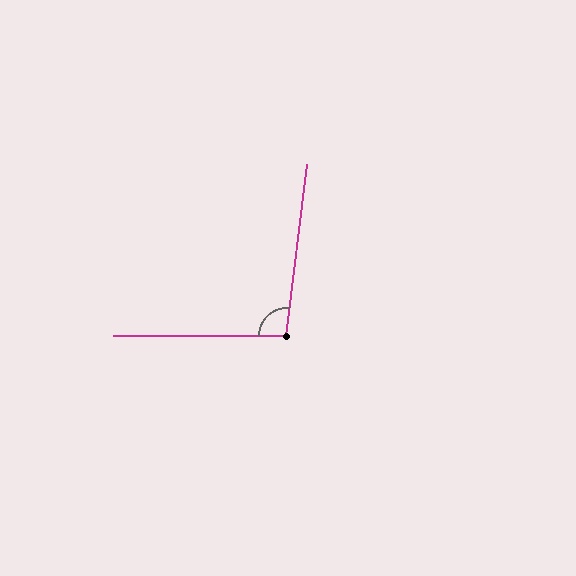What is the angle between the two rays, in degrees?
Approximately 97 degrees.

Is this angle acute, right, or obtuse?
It is obtuse.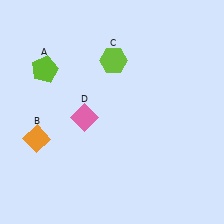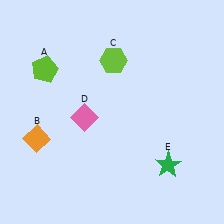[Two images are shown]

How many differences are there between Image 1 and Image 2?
There is 1 difference between the two images.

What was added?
A green star (E) was added in Image 2.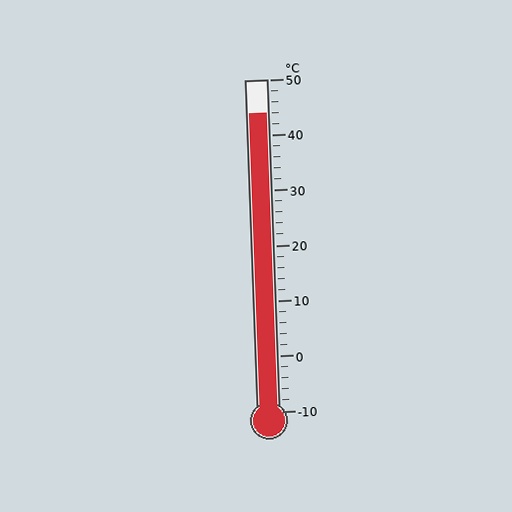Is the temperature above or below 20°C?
The temperature is above 20°C.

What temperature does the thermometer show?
The thermometer shows approximately 44°C.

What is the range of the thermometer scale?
The thermometer scale ranges from -10°C to 50°C.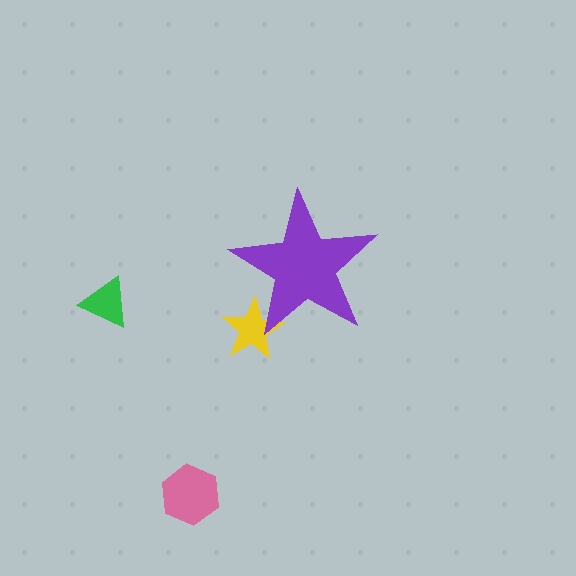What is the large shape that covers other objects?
A purple star.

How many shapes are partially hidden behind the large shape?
1 shape is partially hidden.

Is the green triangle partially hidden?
No, the green triangle is fully visible.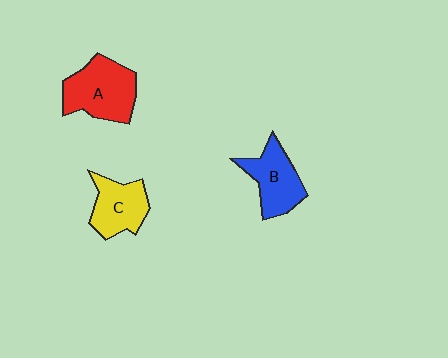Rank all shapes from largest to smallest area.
From largest to smallest: A (red), B (blue), C (yellow).